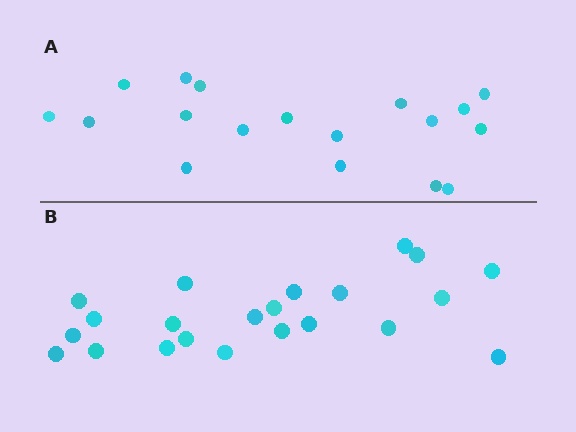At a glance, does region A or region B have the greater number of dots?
Region B (the bottom region) has more dots.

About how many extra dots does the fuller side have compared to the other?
Region B has about 4 more dots than region A.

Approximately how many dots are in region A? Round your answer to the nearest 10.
About 20 dots. (The exact count is 18, which rounds to 20.)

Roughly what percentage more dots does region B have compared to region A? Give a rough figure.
About 20% more.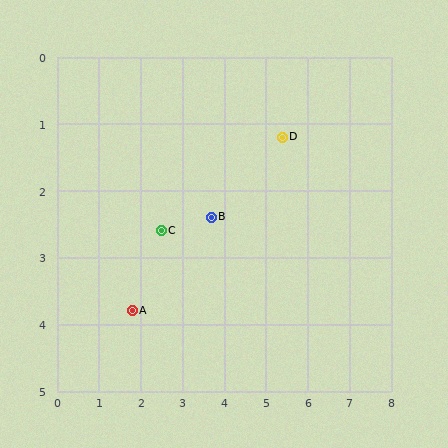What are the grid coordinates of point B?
Point B is at approximately (3.7, 2.4).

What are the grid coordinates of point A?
Point A is at approximately (1.8, 3.8).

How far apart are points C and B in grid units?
Points C and B are about 1.2 grid units apart.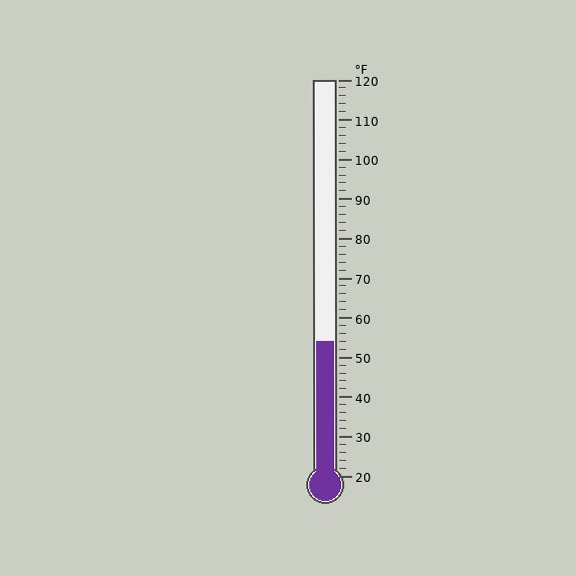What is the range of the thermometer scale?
The thermometer scale ranges from 20°F to 120°F.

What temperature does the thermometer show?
The thermometer shows approximately 54°F.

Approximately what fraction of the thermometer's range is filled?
The thermometer is filled to approximately 35% of its range.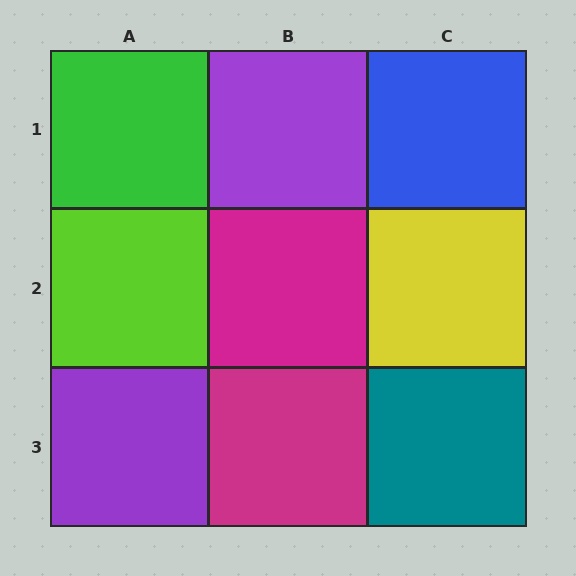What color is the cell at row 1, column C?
Blue.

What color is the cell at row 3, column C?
Teal.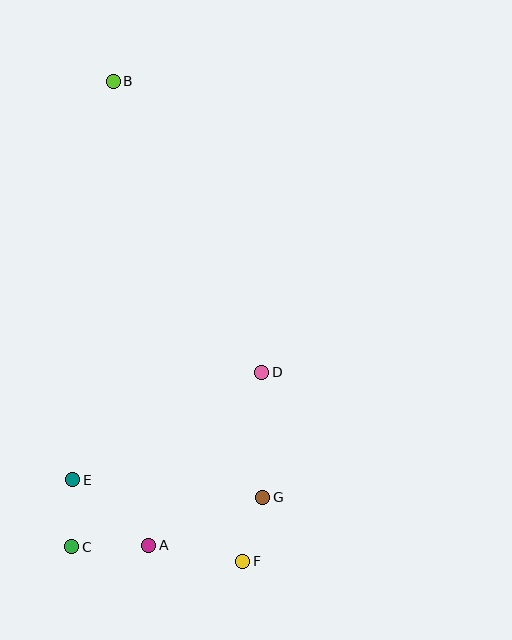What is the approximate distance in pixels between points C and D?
The distance between C and D is approximately 258 pixels.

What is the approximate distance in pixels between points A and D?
The distance between A and D is approximately 206 pixels.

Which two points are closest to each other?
Points C and E are closest to each other.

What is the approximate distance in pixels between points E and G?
The distance between E and G is approximately 190 pixels.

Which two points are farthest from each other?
Points B and F are farthest from each other.